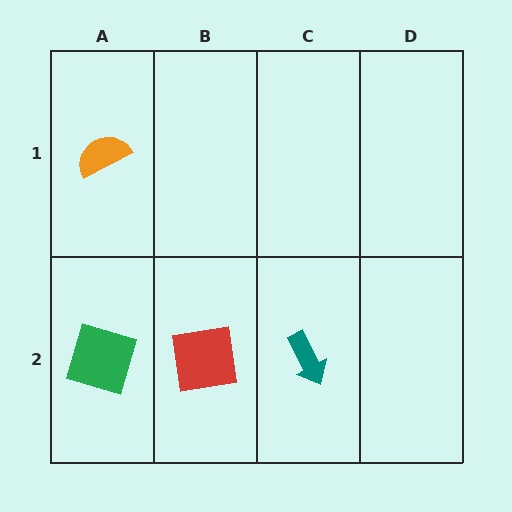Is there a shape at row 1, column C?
No, that cell is empty.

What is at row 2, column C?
A teal arrow.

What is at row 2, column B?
A red square.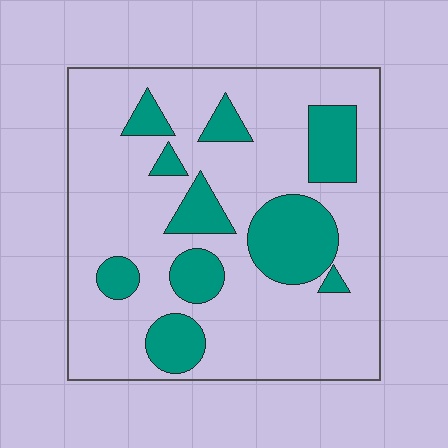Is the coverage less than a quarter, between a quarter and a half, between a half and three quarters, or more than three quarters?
Less than a quarter.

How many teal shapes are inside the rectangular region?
10.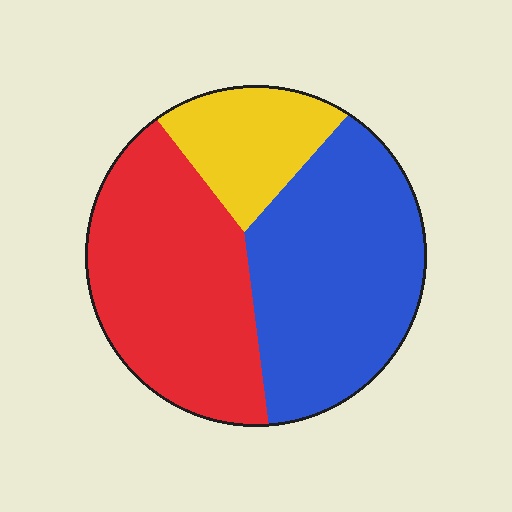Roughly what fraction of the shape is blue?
Blue covers 43% of the shape.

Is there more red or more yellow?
Red.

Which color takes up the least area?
Yellow, at roughly 15%.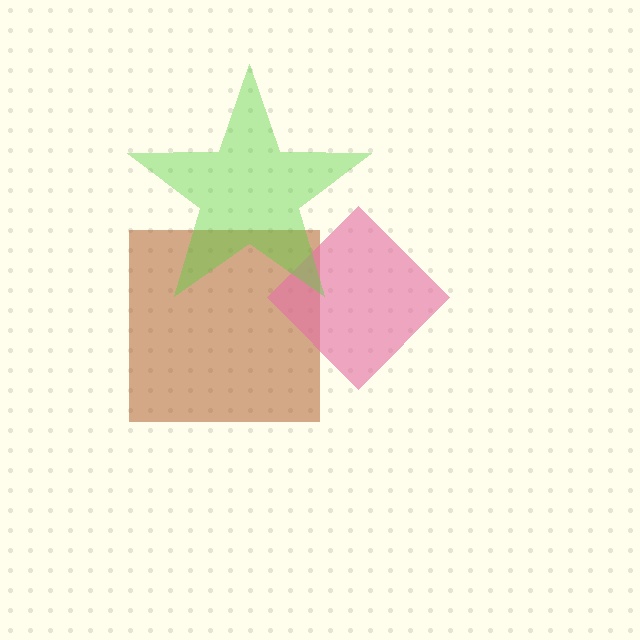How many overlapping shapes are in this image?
There are 3 overlapping shapes in the image.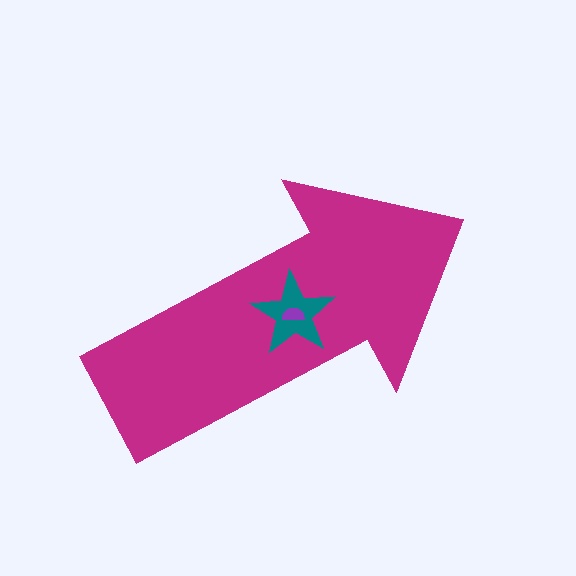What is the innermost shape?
The purple semicircle.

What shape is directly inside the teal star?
The purple semicircle.